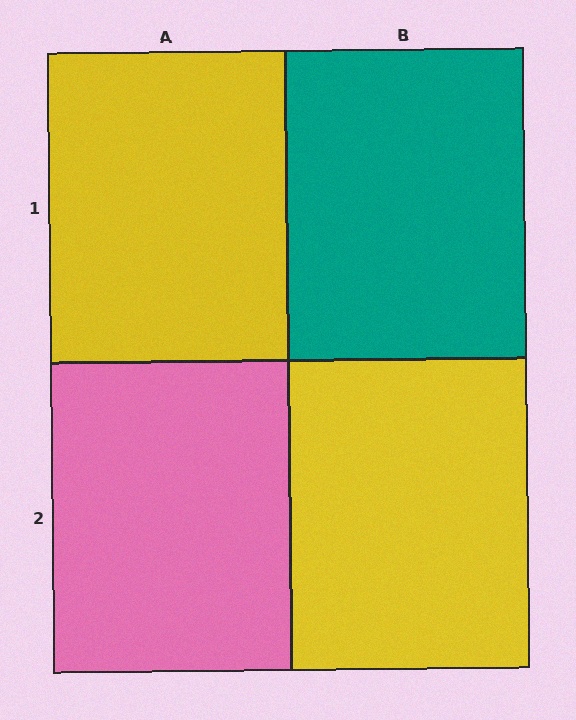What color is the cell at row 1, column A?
Yellow.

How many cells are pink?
1 cell is pink.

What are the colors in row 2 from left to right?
Pink, yellow.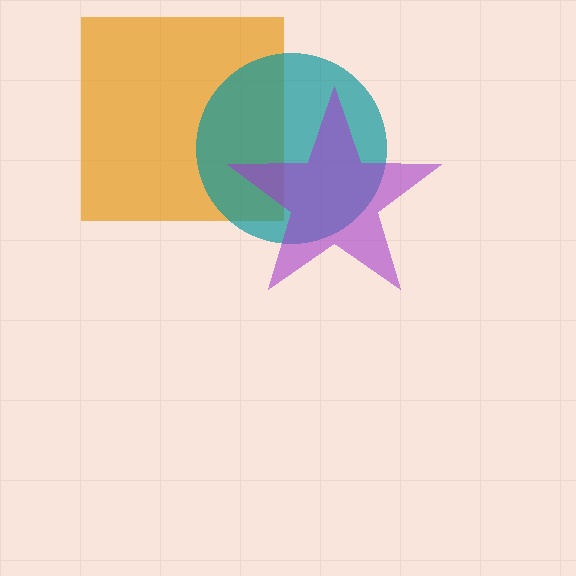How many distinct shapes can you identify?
There are 3 distinct shapes: an orange square, a teal circle, a purple star.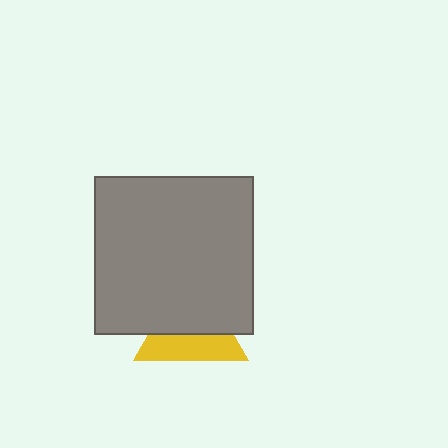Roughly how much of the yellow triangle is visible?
A small part of it is visible (roughly 45%).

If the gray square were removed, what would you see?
You would see the complete yellow triangle.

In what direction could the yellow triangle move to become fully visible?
The yellow triangle could move down. That would shift it out from behind the gray square entirely.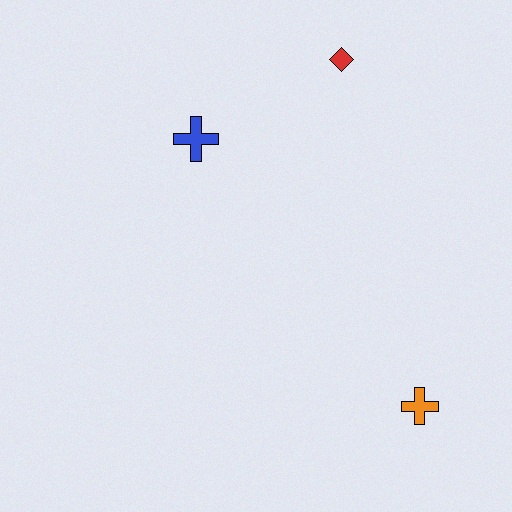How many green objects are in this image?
There are no green objects.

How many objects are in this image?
There are 3 objects.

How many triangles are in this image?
There are no triangles.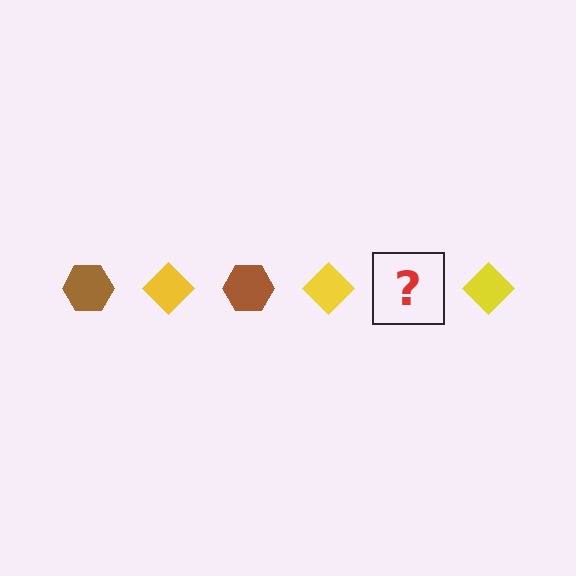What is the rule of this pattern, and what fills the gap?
The rule is that the pattern alternates between brown hexagon and yellow diamond. The gap should be filled with a brown hexagon.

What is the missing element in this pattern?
The missing element is a brown hexagon.